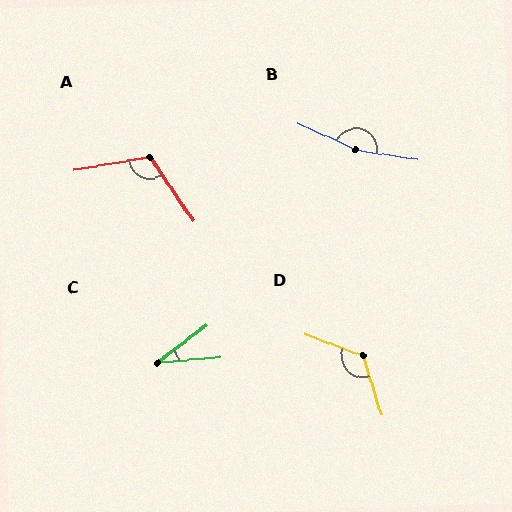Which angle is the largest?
B, at approximately 164 degrees.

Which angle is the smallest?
C, at approximately 32 degrees.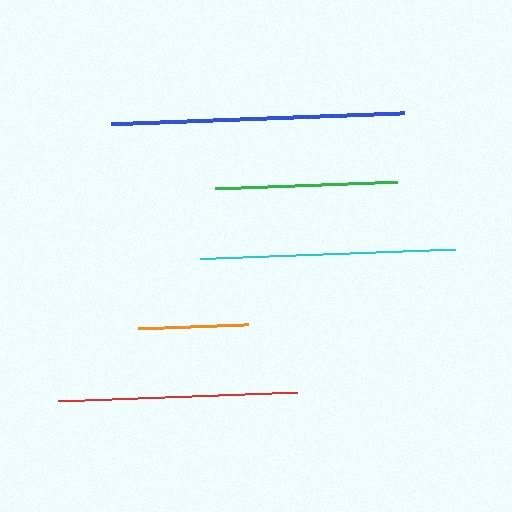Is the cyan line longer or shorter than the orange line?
The cyan line is longer than the orange line.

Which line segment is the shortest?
The orange line is the shortest at approximately 110 pixels.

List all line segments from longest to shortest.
From longest to shortest: blue, cyan, red, green, orange.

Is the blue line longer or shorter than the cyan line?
The blue line is longer than the cyan line.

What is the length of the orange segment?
The orange segment is approximately 110 pixels long.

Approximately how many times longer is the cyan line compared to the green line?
The cyan line is approximately 1.4 times the length of the green line.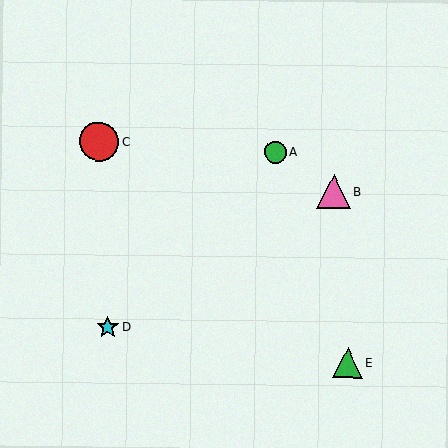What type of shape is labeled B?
Shape B is a pink triangle.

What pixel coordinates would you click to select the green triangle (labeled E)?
Click at (348, 363) to select the green triangle E.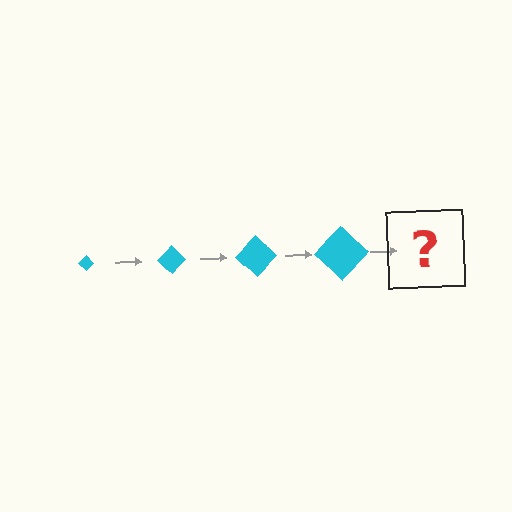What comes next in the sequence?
The next element should be a cyan diamond, larger than the previous one.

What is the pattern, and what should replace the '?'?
The pattern is that the diamond gets progressively larger each step. The '?' should be a cyan diamond, larger than the previous one.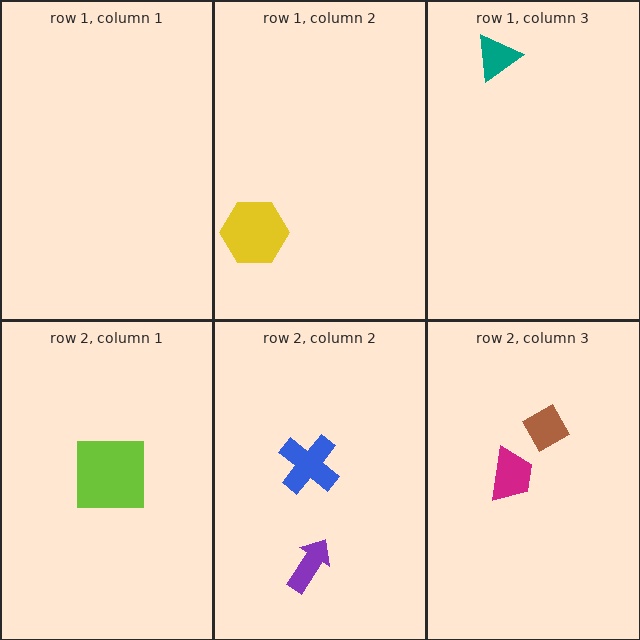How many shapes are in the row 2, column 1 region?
1.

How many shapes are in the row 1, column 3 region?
1.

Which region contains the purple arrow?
The row 2, column 2 region.